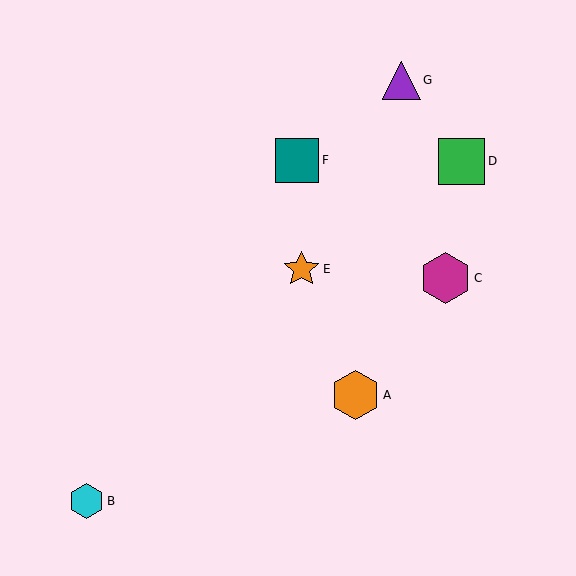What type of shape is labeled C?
Shape C is a magenta hexagon.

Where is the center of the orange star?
The center of the orange star is at (301, 269).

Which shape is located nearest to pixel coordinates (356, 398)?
The orange hexagon (labeled A) at (356, 395) is nearest to that location.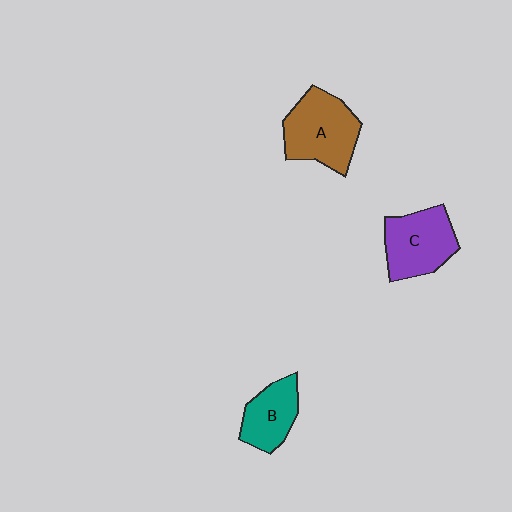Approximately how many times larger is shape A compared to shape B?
Approximately 1.5 times.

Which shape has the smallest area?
Shape B (teal).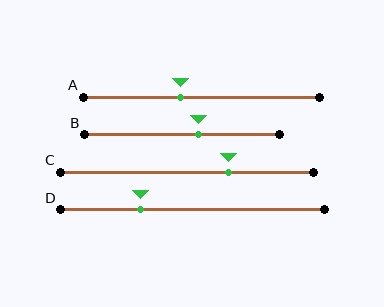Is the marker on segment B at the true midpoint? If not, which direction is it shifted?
No, the marker on segment B is shifted to the right by about 8% of the segment length.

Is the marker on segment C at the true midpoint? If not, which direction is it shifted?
No, the marker on segment C is shifted to the right by about 16% of the segment length.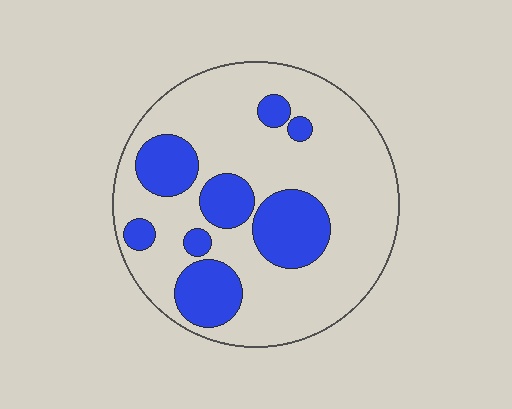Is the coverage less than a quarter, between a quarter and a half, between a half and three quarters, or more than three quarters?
Between a quarter and a half.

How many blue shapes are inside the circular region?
8.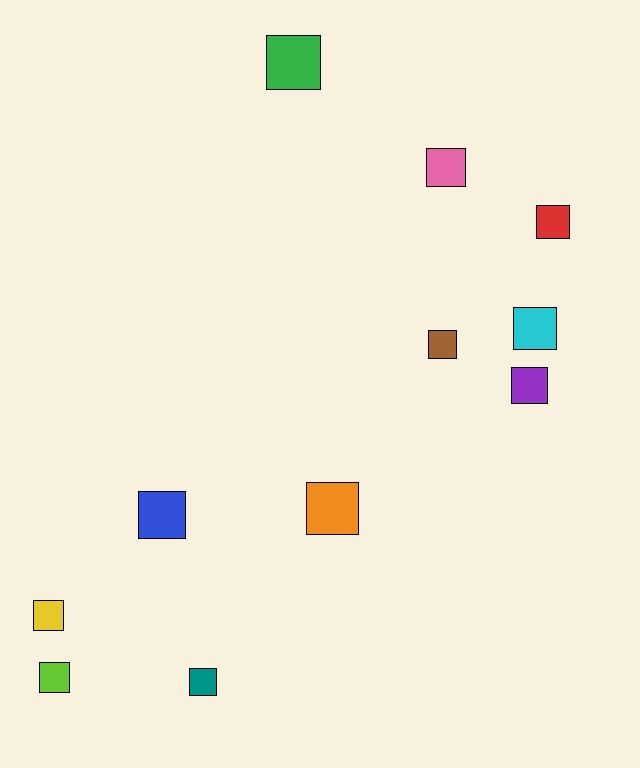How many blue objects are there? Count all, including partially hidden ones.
There is 1 blue object.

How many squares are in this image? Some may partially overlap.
There are 11 squares.